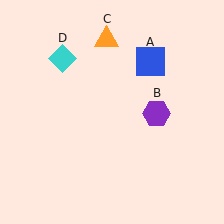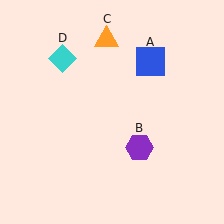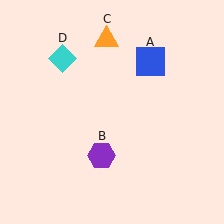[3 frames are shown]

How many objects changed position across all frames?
1 object changed position: purple hexagon (object B).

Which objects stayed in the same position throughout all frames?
Blue square (object A) and orange triangle (object C) and cyan diamond (object D) remained stationary.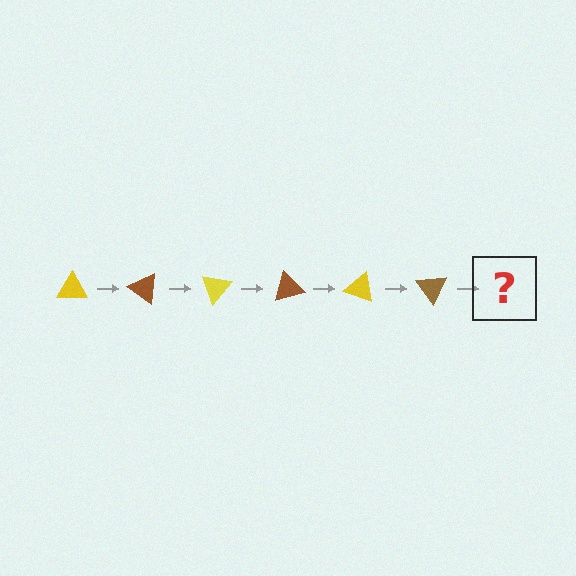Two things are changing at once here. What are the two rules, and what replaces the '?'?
The two rules are that it rotates 35 degrees each step and the color cycles through yellow and brown. The '?' should be a yellow triangle, rotated 210 degrees from the start.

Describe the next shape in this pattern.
It should be a yellow triangle, rotated 210 degrees from the start.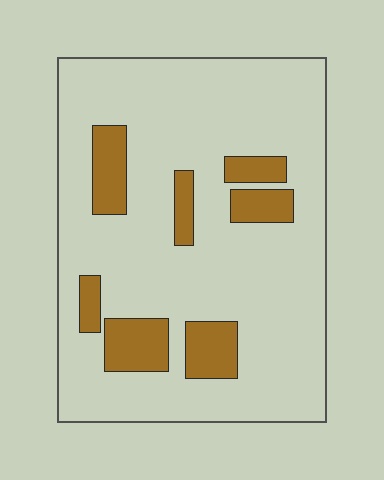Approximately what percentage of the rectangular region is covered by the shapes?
Approximately 15%.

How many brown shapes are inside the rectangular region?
7.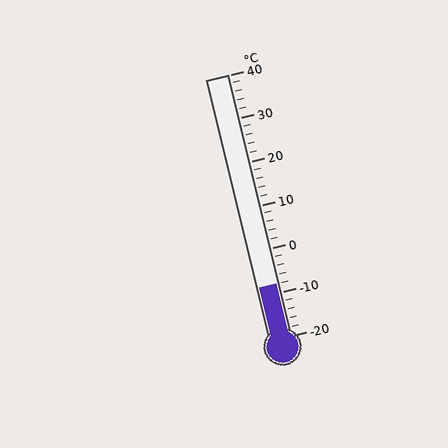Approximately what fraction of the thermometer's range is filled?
The thermometer is filled to approximately 20% of its range.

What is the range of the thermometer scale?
The thermometer scale ranges from -20°C to 40°C.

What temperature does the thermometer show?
The thermometer shows approximately -8°C.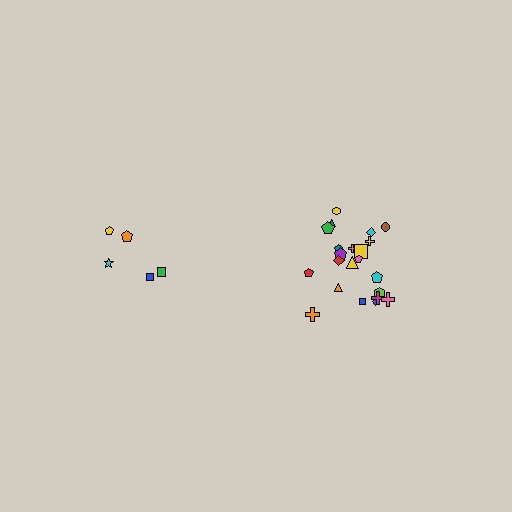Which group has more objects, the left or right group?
The right group.